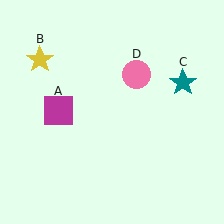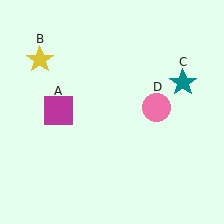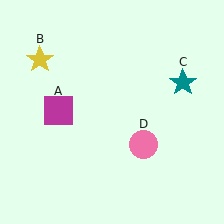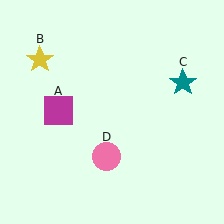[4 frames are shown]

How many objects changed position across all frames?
1 object changed position: pink circle (object D).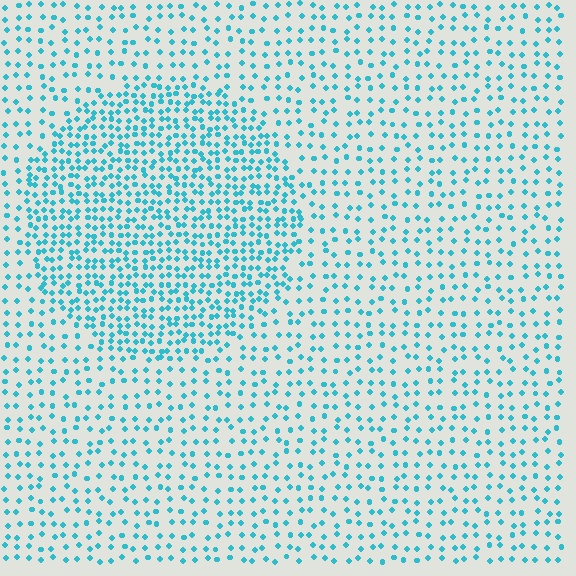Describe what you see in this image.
The image contains small cyan elements arranged at two different densities. A circle-shaped region is visible where the elements are more densely packed than the surrounding area.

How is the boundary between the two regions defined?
The boundary is defined by a change in element density (approximately 2.0x ratio). All elements are the same color, size, and shape.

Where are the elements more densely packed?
The elements are more densely packed inside the circle boundary.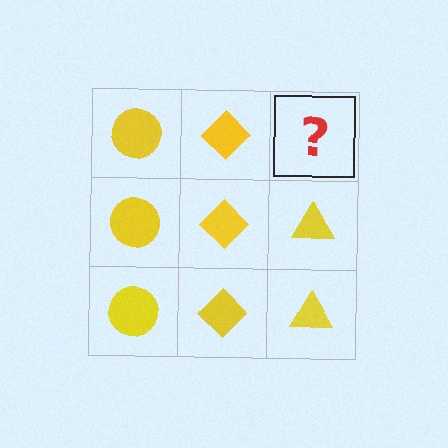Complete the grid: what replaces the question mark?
The question mark should be replaced with a yellow triangle.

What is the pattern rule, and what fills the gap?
The rule is that each column has a consistent shape. The gap should be filled with a yellow triangle.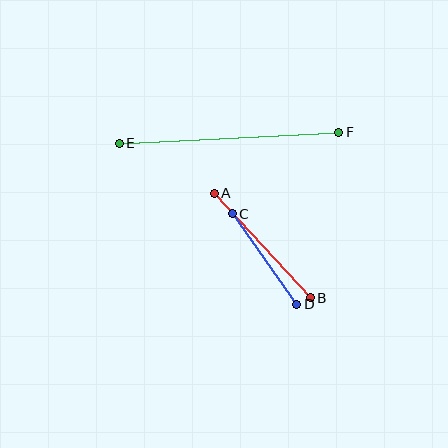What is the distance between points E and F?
The distance is approximately 220 pixels.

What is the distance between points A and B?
The distance is approximately 142 pixels.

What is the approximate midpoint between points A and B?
The midpoint is at approximately (262, 246) pixels.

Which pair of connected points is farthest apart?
Points E and F are farthest apart.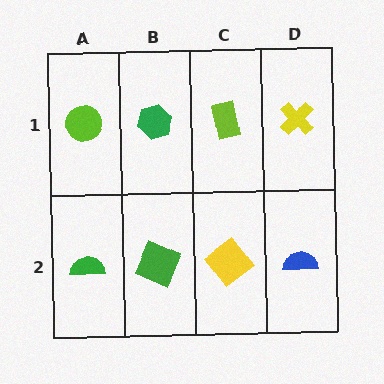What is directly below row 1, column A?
A green semicircle.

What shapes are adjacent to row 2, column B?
A green hexagon (row 1, column B), a green semicircle (row 2, column A), a yellow diamond (row 2, column C).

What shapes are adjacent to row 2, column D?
A yellow cross (row 1, column D), a yellow diamond (row 2, column C).